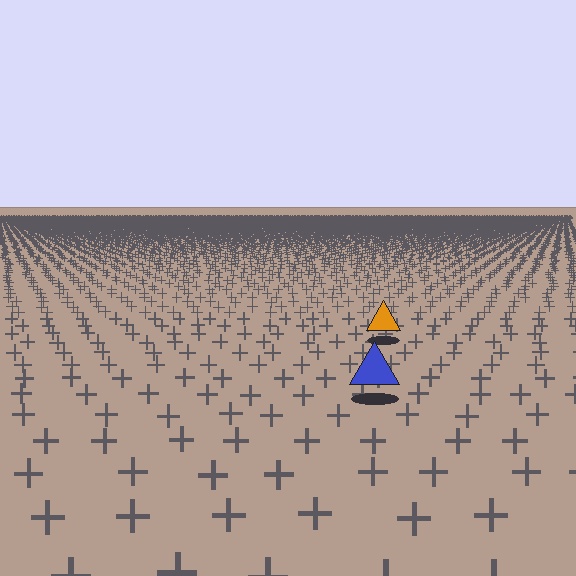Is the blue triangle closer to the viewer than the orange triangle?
Yes. The blue triangle is closer — you can tell from the texture gradient: the ground texture is coarser near it.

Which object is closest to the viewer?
The blue triangle is closest. The texture marks near it are larger and more spread out.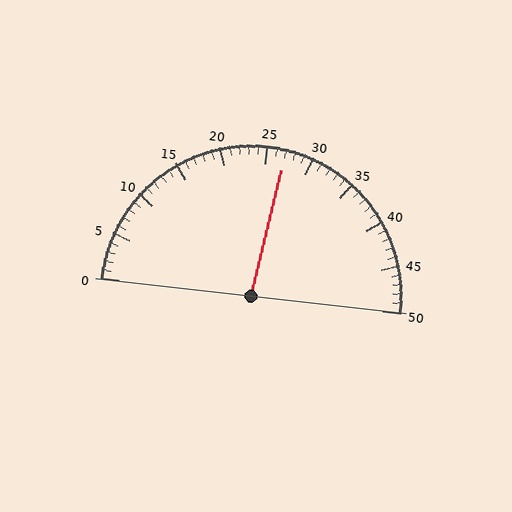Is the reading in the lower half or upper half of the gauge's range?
The reading is in the upper half of the range (0 to 50).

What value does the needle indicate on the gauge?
The needle indicates approximately 27.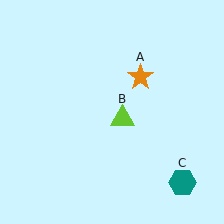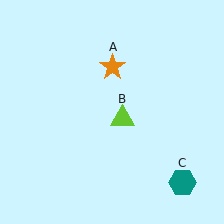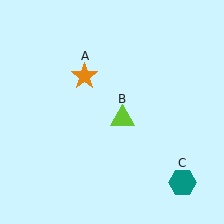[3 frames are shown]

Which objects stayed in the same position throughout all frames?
Lime triangle (object B) and teal hexagon (object C) remained stationary.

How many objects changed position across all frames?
1 object changed position: orange star (object A).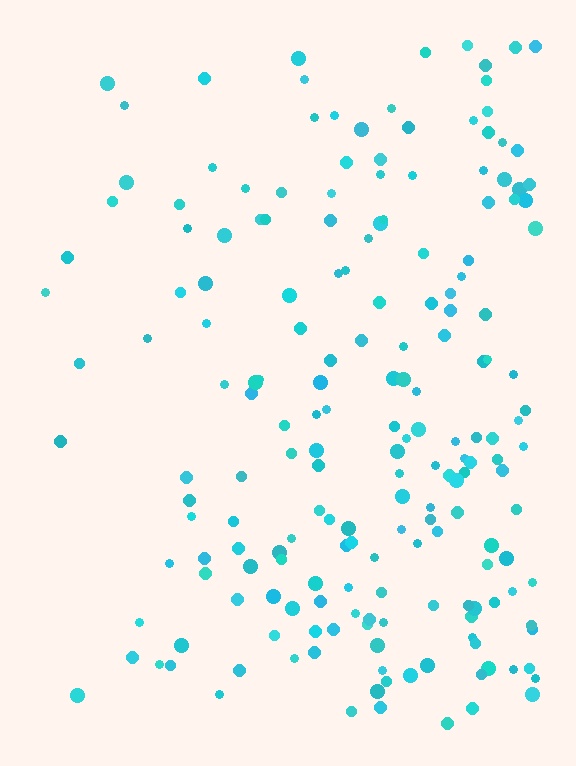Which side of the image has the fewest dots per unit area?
The left.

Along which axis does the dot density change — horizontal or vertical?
Horizontal.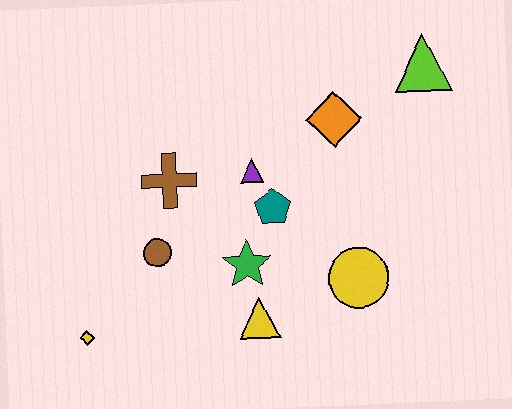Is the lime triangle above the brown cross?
Yes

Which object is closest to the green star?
The yellow triangle is closest to the green star.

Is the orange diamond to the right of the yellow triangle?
Yes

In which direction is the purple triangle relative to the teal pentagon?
The purple triangle is above the teal pentagon.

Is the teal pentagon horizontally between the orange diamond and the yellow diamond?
Yes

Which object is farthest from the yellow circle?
The yellow diamond is farthest from the yellow circle.